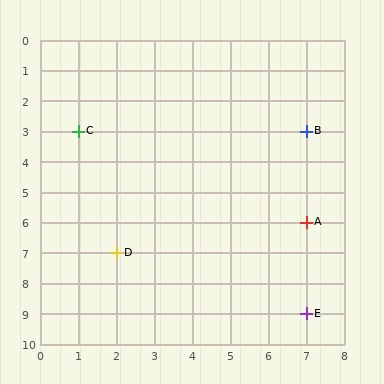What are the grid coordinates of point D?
Point D is at grid coordinates (2, 7).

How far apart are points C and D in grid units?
Points C and D are 1 column and 4 rows apart (about 4.1 grid units diagonally).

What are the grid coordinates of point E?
Point E is at grid coordinates (7, 9).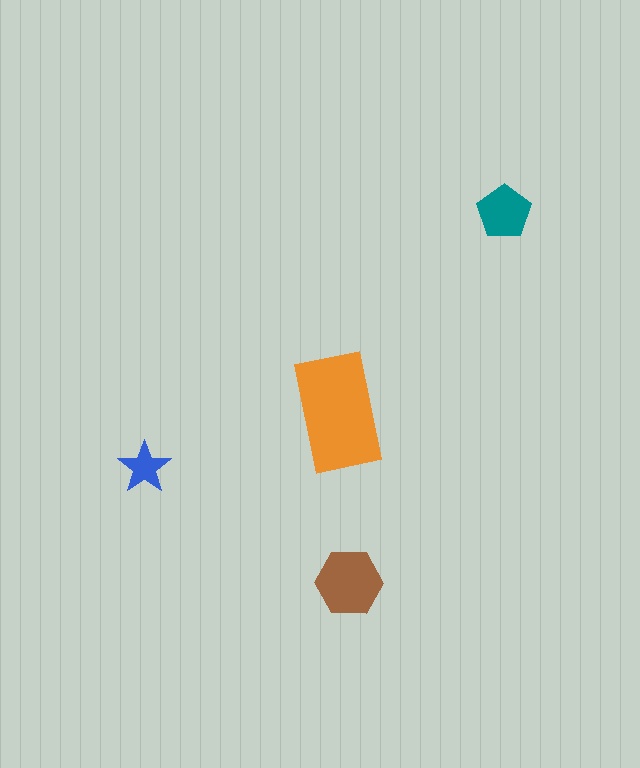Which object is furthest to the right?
The teal pentagon is rightmost.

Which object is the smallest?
The blue star.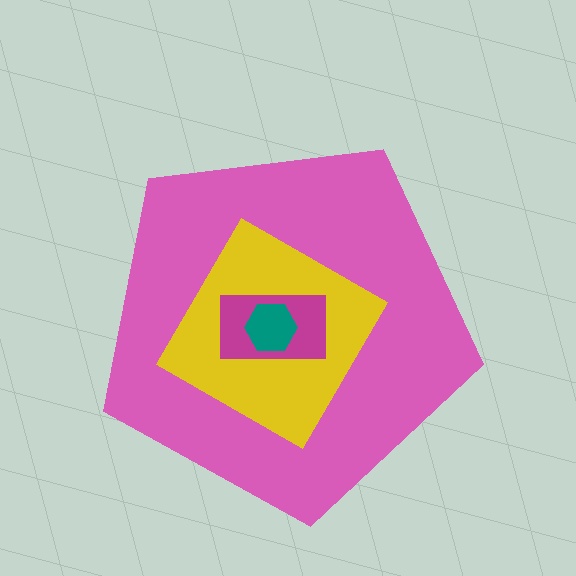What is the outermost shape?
The pink pentagon.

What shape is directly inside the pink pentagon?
The yellow diamond.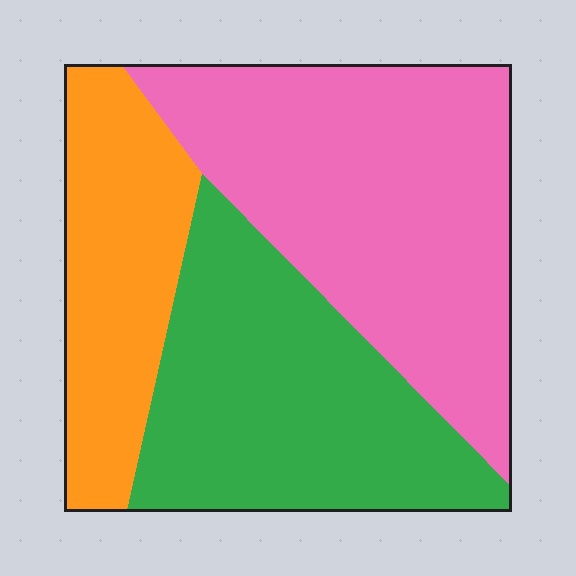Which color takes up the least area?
Orange, at roughly 20%.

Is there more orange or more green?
Green.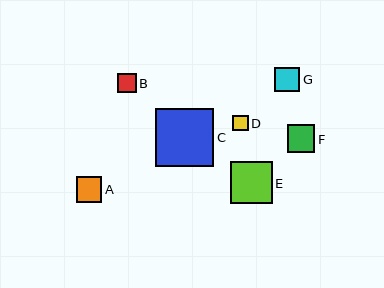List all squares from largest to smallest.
From largest to smallest: C, E, F, A, G, B, D.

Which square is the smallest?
Square D is the smallest with a size of approximately 15 pixels.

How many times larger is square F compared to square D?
Square F is approximately 1.8 times the size of square D.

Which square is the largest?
Square C is the largest with a size of approximately 58 pixels.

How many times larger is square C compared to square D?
Square C is approximately 3.8 times the size of square D.